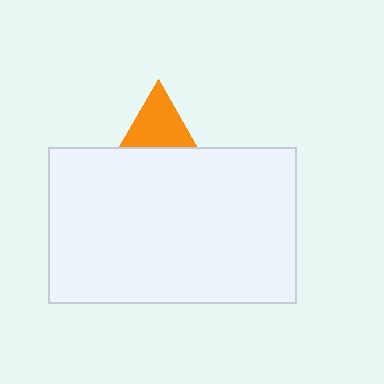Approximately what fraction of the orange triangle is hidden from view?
Roughly 60% of the orange triangle is hidden behind the white rectangle.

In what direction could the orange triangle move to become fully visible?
The orange triangle could move up. That would shift it out from behind the white rectangle entirely.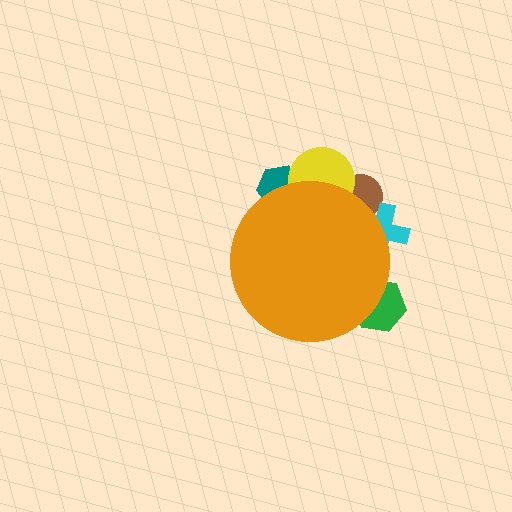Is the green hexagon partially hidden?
Yes, the green hexagon is partially hidden behind the orange circle.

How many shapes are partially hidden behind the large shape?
5 shapes are partially hidden.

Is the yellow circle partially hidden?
Yes, the yellow circle is partially hidden behind the orange circle.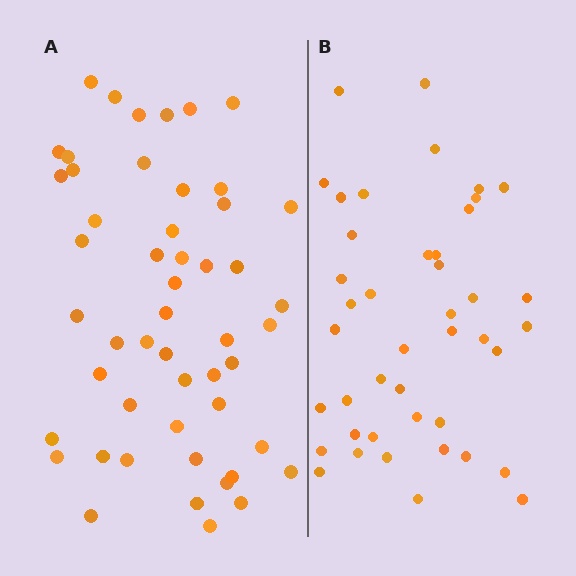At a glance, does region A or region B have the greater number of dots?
Region A (the left region) has more dots.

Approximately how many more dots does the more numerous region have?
Region A has roughly 8 or so more dots than region B.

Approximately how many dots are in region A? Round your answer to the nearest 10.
About 50 dots. (The exact count is 51, which rounds to 50.)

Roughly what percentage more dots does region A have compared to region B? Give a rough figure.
About 20% more.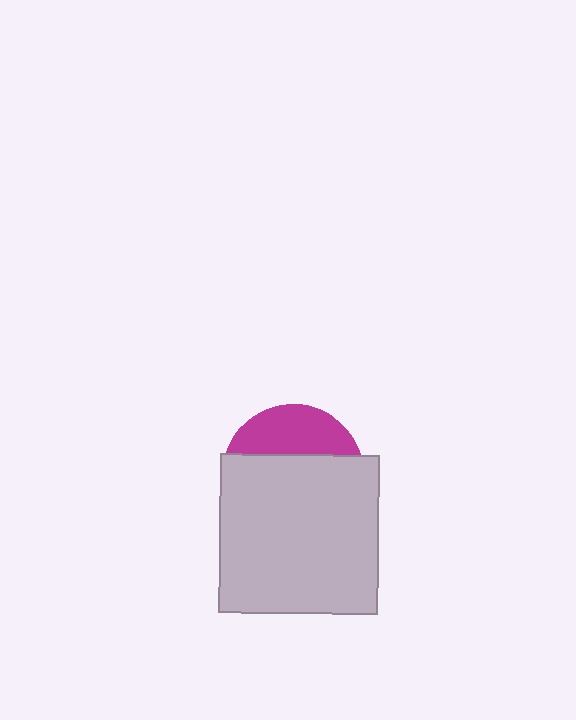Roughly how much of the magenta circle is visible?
A small part of it is visible (roughly 32%).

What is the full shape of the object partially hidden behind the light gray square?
The partially hidden object is a magenta circle.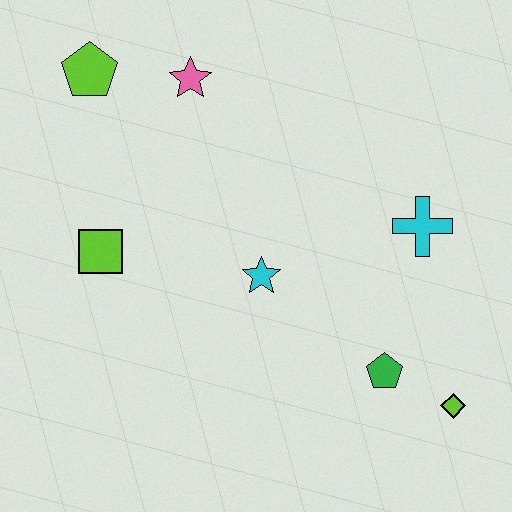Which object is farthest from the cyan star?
The lime pentagon is farthest from the cyan star.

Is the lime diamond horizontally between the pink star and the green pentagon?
No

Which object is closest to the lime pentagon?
The pink star is closest to the lime pentagon.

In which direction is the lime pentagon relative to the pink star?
The lime pentagon is to the left of the pink star.